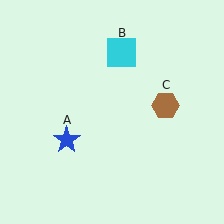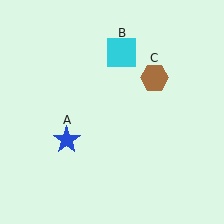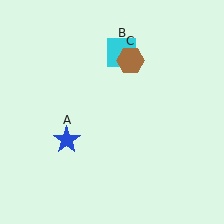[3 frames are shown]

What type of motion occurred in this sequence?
The brown hexagon (object C) rotated counterclockwise around the center of the scene.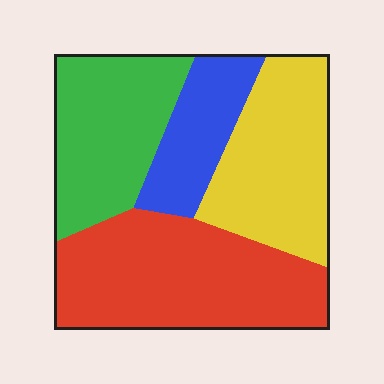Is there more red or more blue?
Red.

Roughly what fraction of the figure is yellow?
Yellow covers 26% of the figure.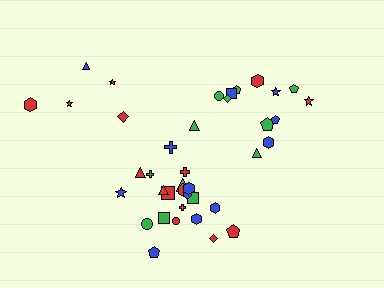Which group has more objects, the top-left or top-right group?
The top-right group.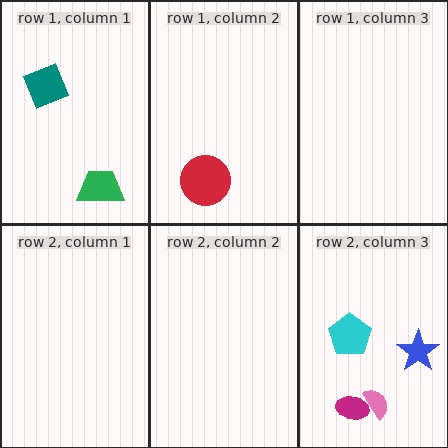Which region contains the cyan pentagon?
The row 2, column 3 region.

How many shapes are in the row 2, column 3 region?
4.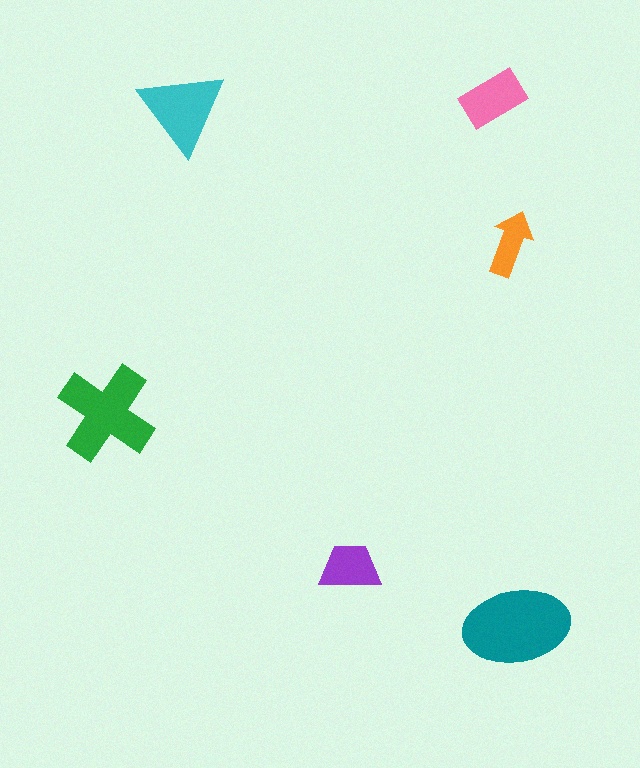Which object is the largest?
The teal ellipse.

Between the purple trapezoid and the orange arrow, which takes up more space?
The purple trapezoid.